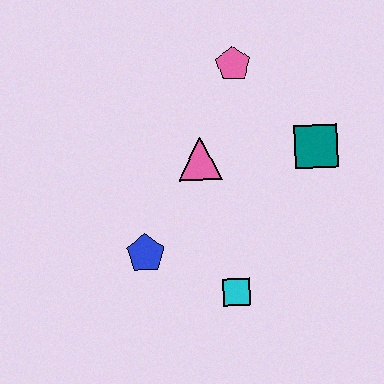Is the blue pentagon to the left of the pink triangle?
Yes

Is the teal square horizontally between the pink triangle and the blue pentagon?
No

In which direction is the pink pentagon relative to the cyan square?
The pink pentagon is above the cyan square.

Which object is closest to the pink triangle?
The pink pentagon is closest to the pink triangle.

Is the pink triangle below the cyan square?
No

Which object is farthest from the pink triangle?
The cyan square is farthest from the pink triangle.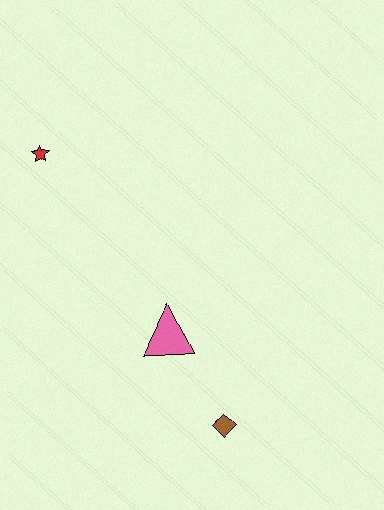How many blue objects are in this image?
There are no blue objects.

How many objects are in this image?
There are 3 objects.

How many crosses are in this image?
There are no crosses.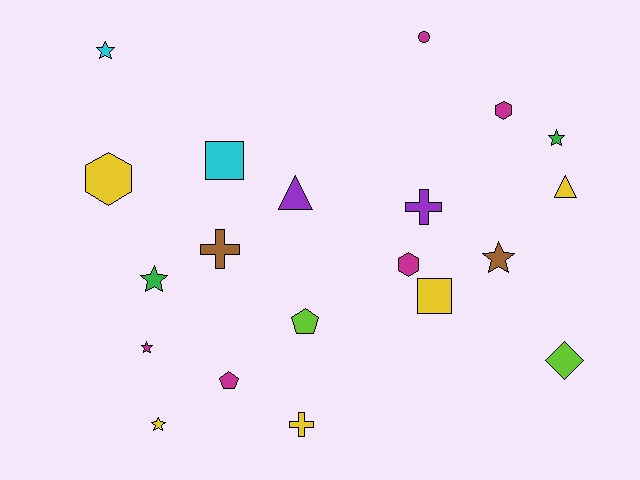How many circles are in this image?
There is 1 circle.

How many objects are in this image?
There are 20 objects.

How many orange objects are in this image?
There are no orange objects.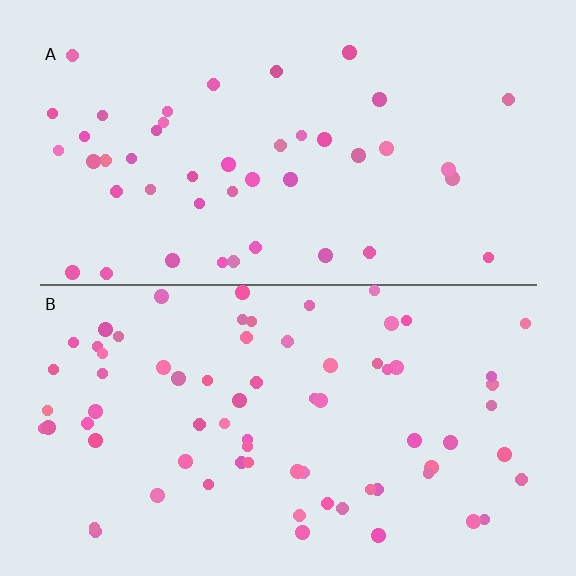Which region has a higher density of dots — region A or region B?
B (the bottom).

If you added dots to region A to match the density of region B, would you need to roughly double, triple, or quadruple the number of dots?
Approximately double.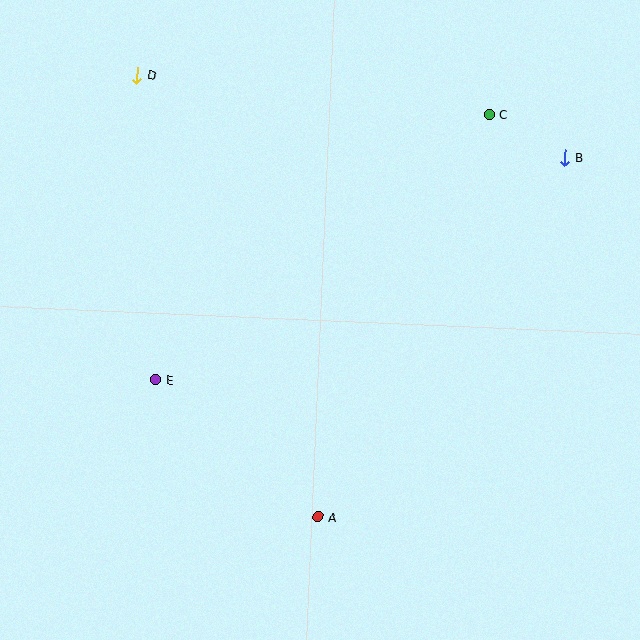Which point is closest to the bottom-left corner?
Point E is closest to the bottom-left corner.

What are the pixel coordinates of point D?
Point D is at (137, 75).